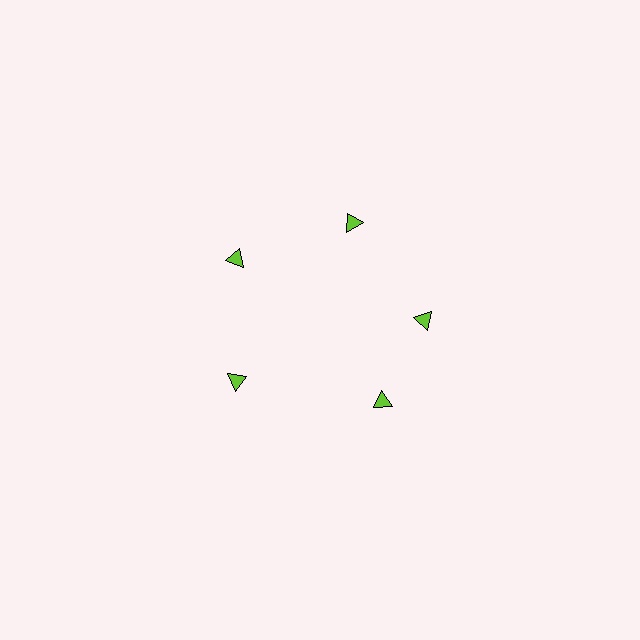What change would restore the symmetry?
The symmetry would be restored by rotating it back into even spacing with its neighbors so that all 5 triangles sit at equal angles and equal distance from the center.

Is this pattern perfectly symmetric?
No. The 5 lime triangles are arranged in a ring, but one element near the 5 o'clock position is rotated out of alignment along the ring, breaking the 5-fold rotational symmetry.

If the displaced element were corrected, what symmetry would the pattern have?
It would have 5-fold rotational symmetry — the pattern would map onto itself every 72 degrees.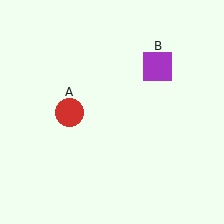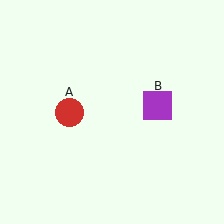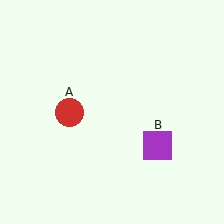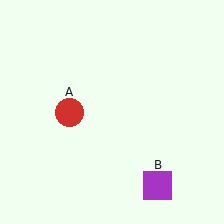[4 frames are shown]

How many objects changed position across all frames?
1 object changed position: purple square (object B).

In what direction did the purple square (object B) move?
The purple square (object B) moved down.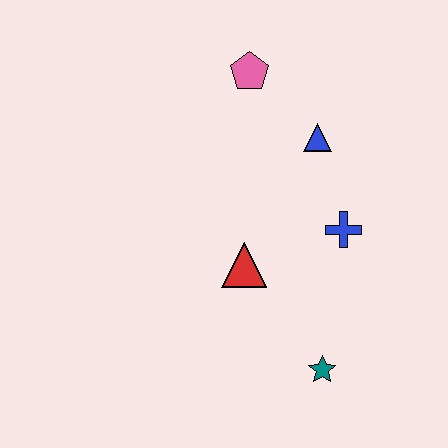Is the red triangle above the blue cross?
No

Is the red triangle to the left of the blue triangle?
Yes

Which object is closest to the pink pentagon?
The blue triangle is closest to the pink pentagon.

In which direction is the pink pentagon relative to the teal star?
The pink pentagon is above the teal star.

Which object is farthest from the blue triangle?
The teal star is farthest from the blue triangle.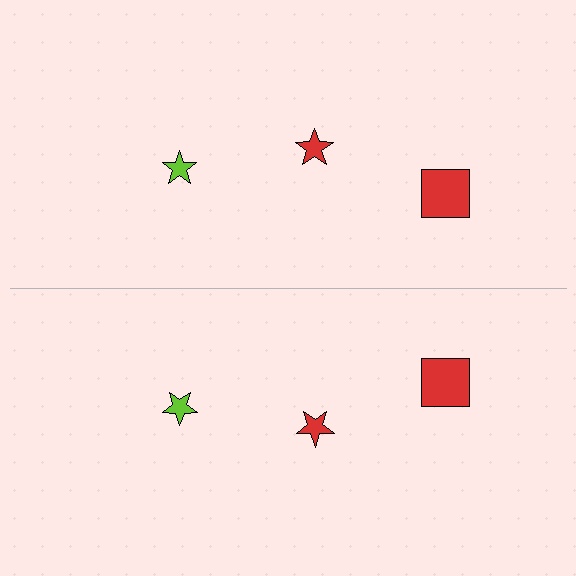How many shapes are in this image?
There are 6 shapes in this image.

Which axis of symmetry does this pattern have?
The pattern has a horizontal axis of symmetry running through the center of the image.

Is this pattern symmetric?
Yes, this pattern has bilateral (reflection) symmetry.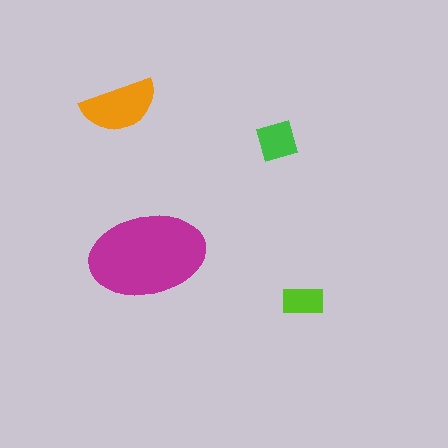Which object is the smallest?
The lime rectangle.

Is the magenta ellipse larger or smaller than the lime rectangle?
Larger.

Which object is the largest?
The magenta ellipse.